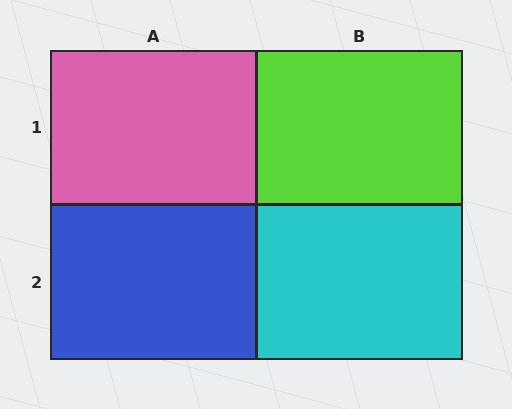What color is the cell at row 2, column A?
Blue.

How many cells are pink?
1 cell is pink.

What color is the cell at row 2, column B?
Cyan.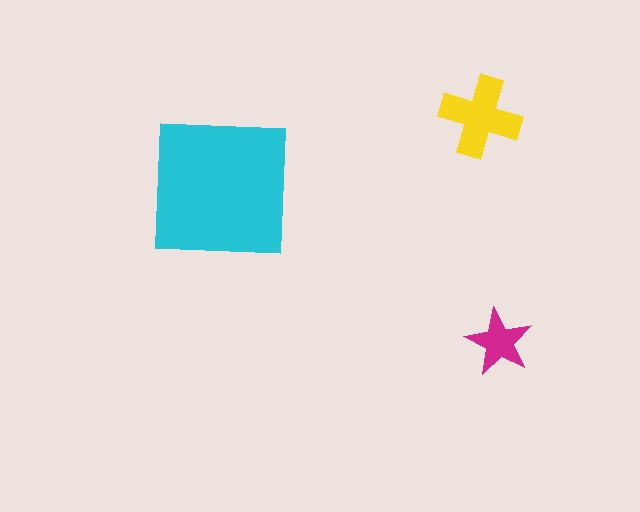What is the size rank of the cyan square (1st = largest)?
1st.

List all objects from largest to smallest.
The cyan square, the yellow cross, the magenta star.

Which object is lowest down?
The magenta star is bottommost.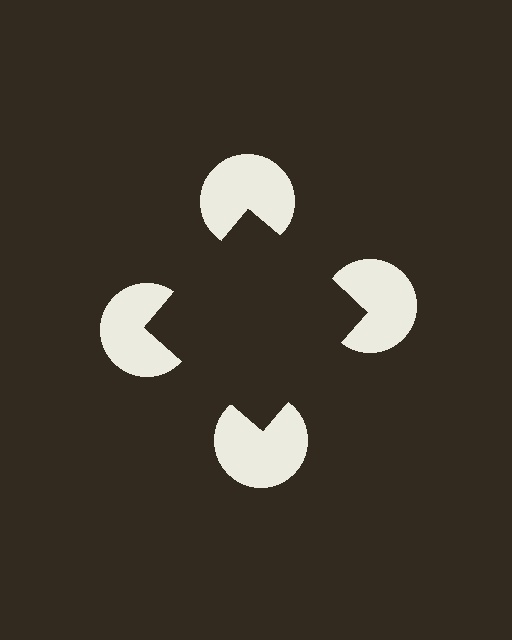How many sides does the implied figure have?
4 sides.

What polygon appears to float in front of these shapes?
An illusory square — its edges are inferred from the aligned wedge cuts in the pac-man discs, not physically drawn.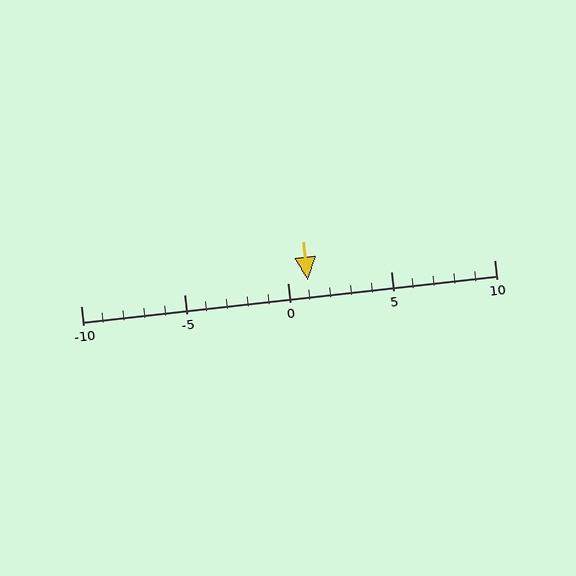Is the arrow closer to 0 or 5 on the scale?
The arrow is closer to 0.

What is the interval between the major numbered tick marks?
The major tick marks are spaced 5 units apart.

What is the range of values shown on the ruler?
The ruler shows values from -10 to 10.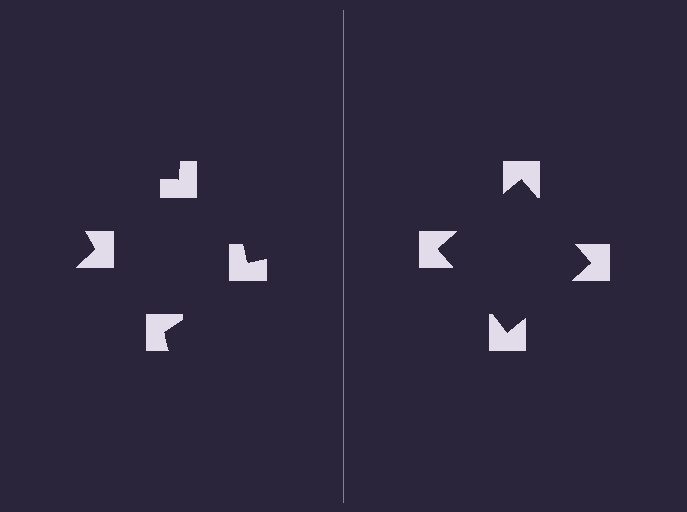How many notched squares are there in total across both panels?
8 — 4 on each side.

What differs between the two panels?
The notched squares are positioned identically on both sides; only the wedge orientations differ. On the right they align to a square; on the left they are misaligned.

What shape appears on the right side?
An illusory square.